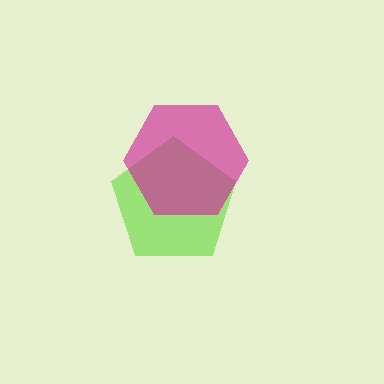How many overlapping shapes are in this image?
There are 2 overlapping shapes in the image.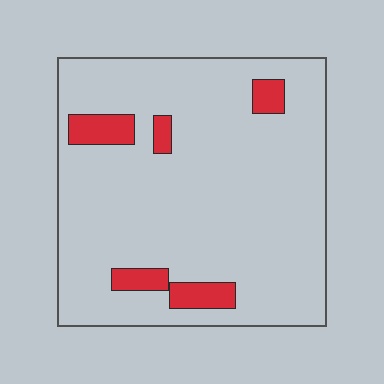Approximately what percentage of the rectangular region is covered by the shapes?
Approximately 10%.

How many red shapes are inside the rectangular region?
5.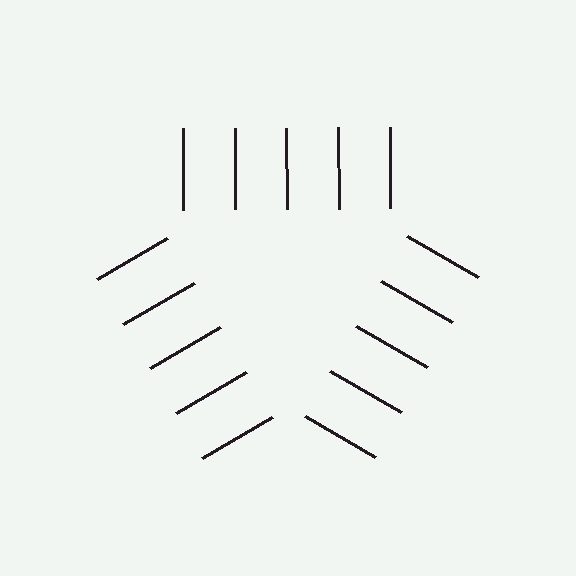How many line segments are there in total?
15 — 5 along each of the 3 edges.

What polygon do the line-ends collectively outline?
An illusory triangle — the line segments terminate on its edges but no continuous stroke is drawn.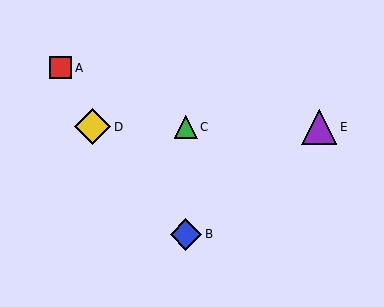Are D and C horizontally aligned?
Yes, both are at y≈127.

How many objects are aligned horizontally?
3 objects (C, D, E) are aligned horizontally.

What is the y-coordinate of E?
Object E is at y≈127.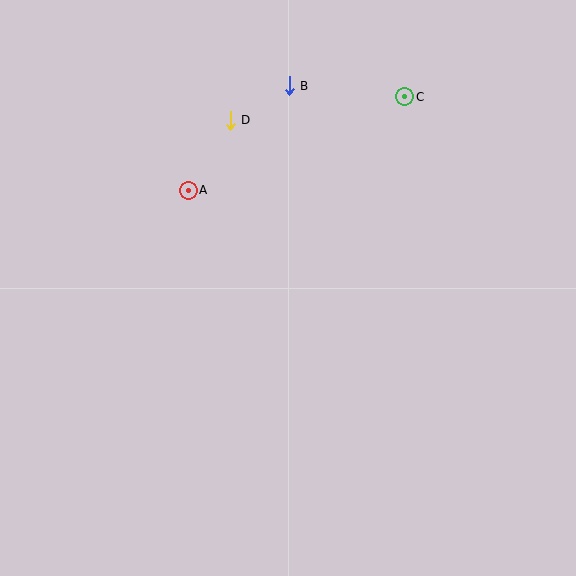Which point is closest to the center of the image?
Point A at (188, 190) is closest to the center.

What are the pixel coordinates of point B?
Point B is at (289, 86).